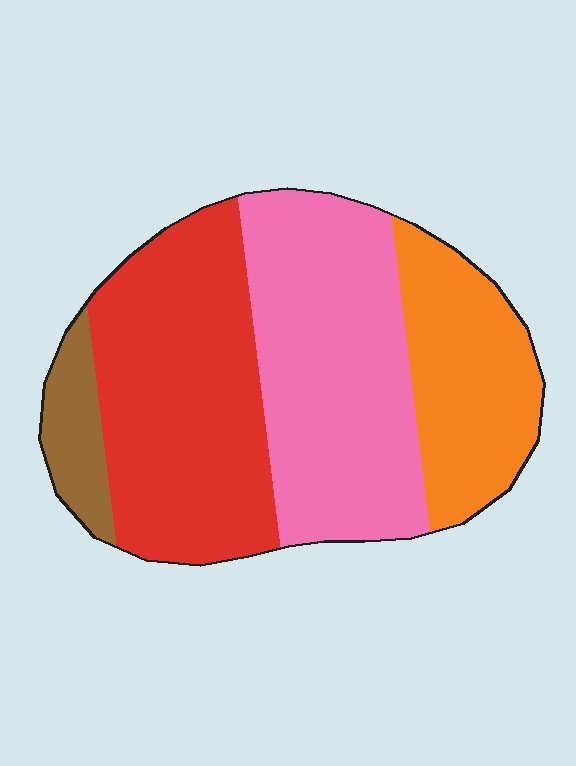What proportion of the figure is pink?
Pink covers about 35% of the figure.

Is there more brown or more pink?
Pink.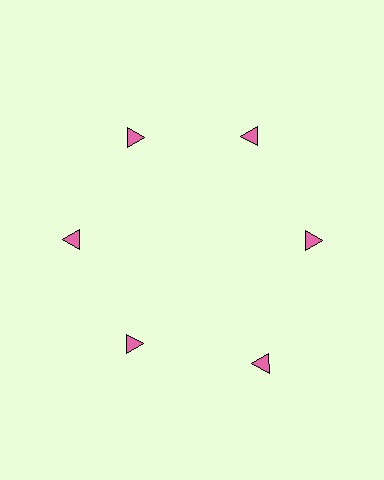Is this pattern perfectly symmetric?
No. The 6 pink triangles are arranged in a ring, but one element near the 5 o'clock position is pushed outward from the center, breaking the 6-fold rotational symmetry.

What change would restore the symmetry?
The symmetry would be restored by moving it inward, back onto the ring so that all 6 triangles sit at equal angles and equal distance from the center.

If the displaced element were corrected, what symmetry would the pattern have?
It would have 6-fold rotational symmetry — the pattern would map onto itself every 60 degrees.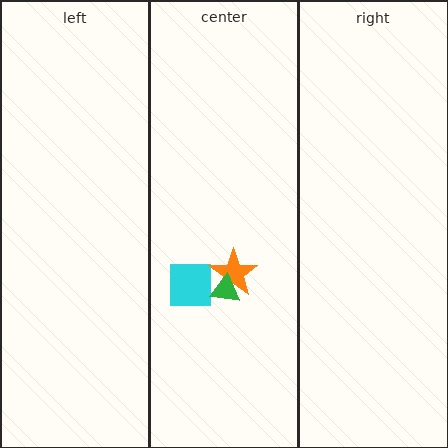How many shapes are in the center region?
3.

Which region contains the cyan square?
The center region.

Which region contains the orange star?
The center region.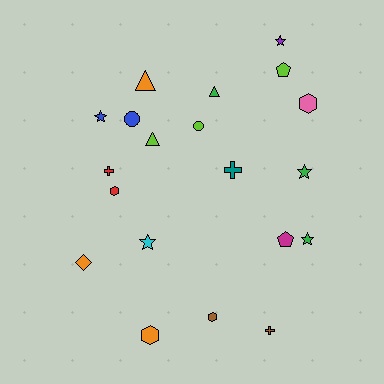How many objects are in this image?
There are 20 objects.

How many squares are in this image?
There are no squares.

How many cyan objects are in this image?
There is 1 cyan object.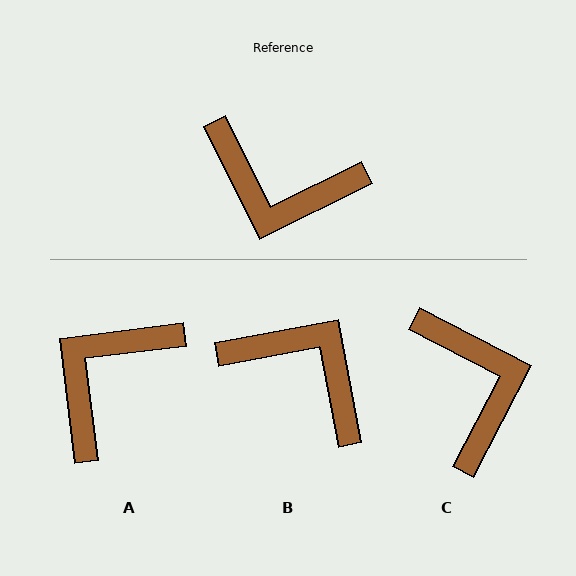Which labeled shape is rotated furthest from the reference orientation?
B, about 165 degrees away.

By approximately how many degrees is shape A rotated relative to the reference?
Approximately 109 degrees clockwise.